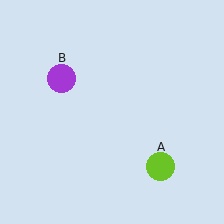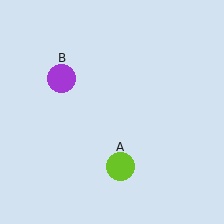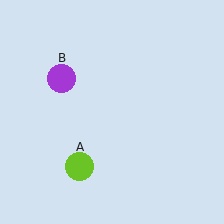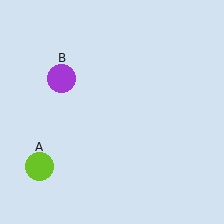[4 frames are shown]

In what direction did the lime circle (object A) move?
The lime circle (object A) moved left.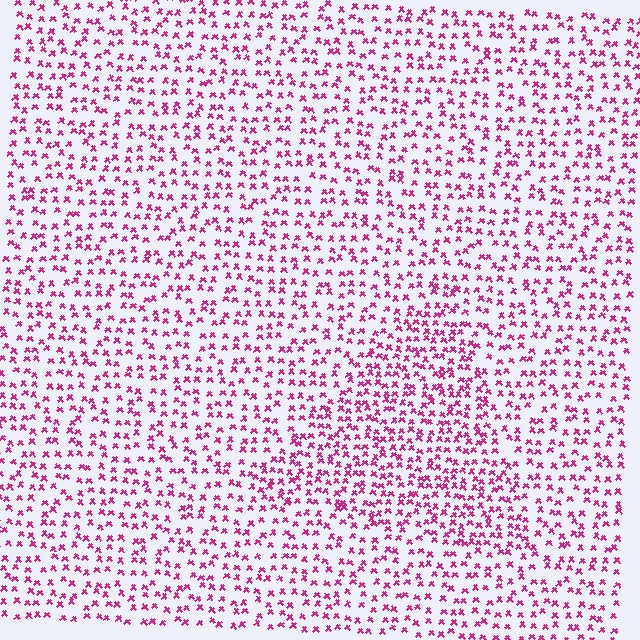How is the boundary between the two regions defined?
The boundary is defined by a change in element density (approximately 1.6x ratio). All elements are the same color, size, and shape.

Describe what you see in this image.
The image contains small magenta elements arranged at two different densities. A triangle-shaped region is visible where the elements are more densely packed than the surrounding area.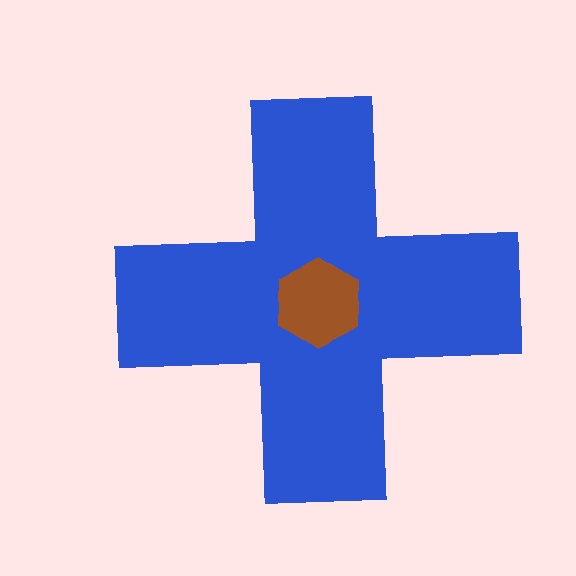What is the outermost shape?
The blue cross.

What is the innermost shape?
The brown hexagon.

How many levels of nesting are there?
2.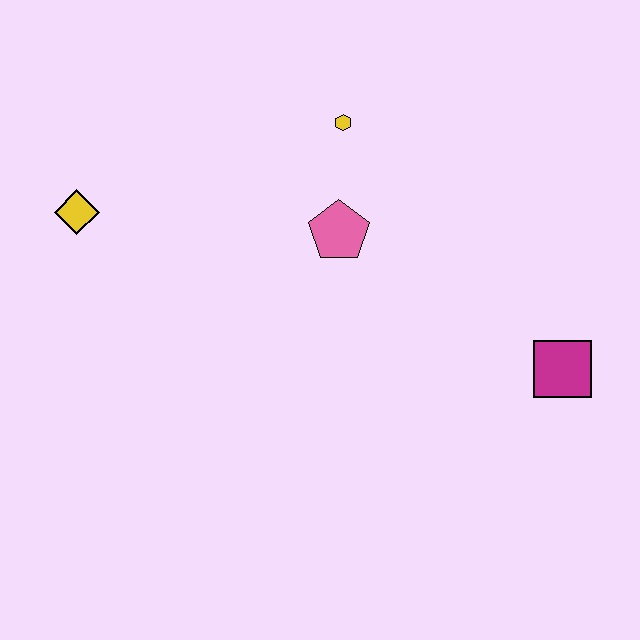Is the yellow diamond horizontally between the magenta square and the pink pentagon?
No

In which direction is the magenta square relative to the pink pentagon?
The magenta square is to the right of the pink pentagon.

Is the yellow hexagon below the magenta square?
No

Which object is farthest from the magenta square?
The yellow diamond is farthest from the magenta square.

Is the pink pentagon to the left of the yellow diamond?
No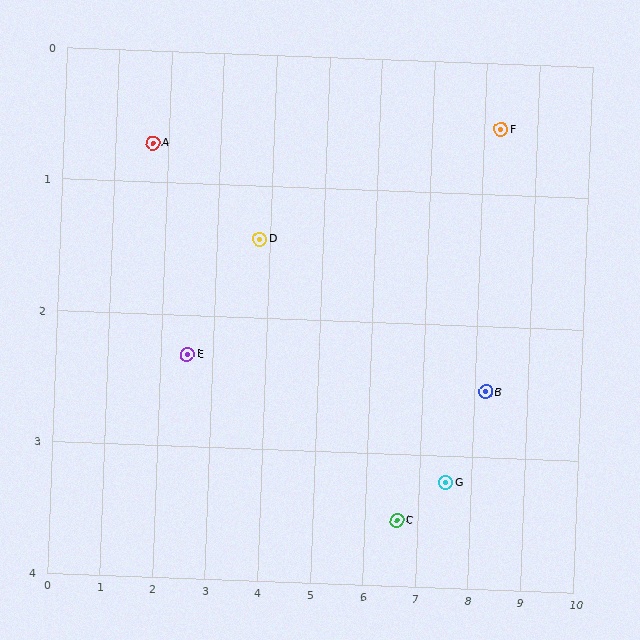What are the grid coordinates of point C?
Point C is at approximately (6.6, 3.5).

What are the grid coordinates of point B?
Point B is at approximately (8.2, 2.5).